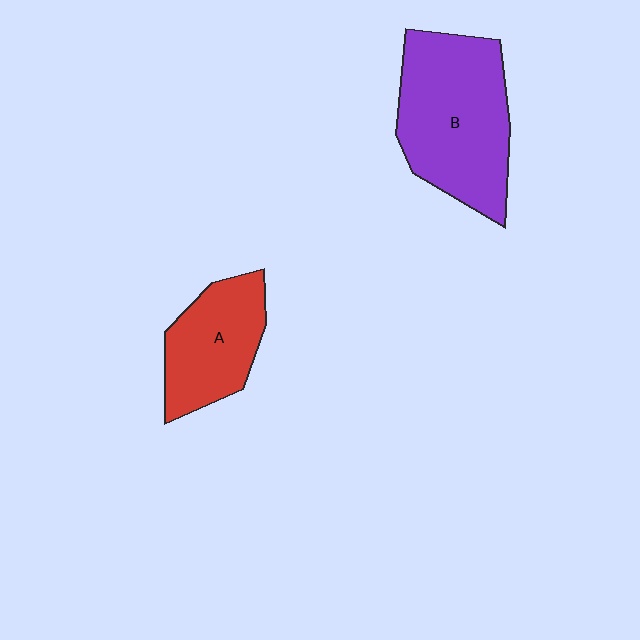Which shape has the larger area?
Shape B (purple).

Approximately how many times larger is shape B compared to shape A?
Approximately 1.6 times.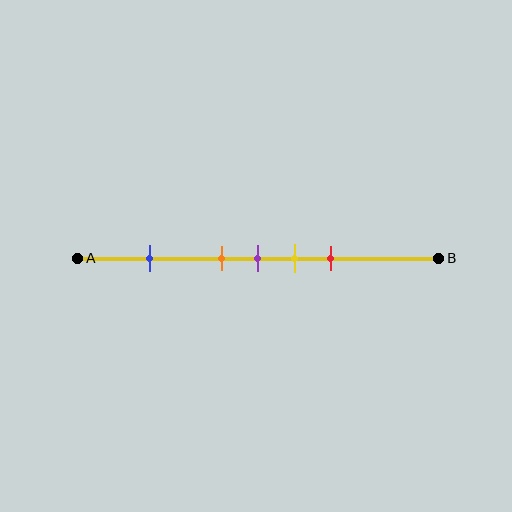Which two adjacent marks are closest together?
The orange and purple marks are the closest adjacent pair.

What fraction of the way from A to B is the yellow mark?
The yellow mark is approximately 60% (0.6) of the way from A to B.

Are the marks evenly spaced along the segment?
No, the marks are not evenly spaced.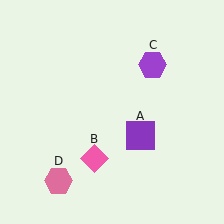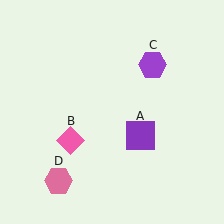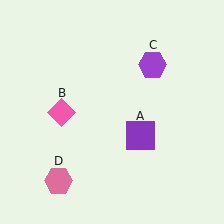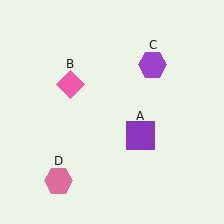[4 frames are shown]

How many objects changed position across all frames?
1 object changed position: pink diamond (object B).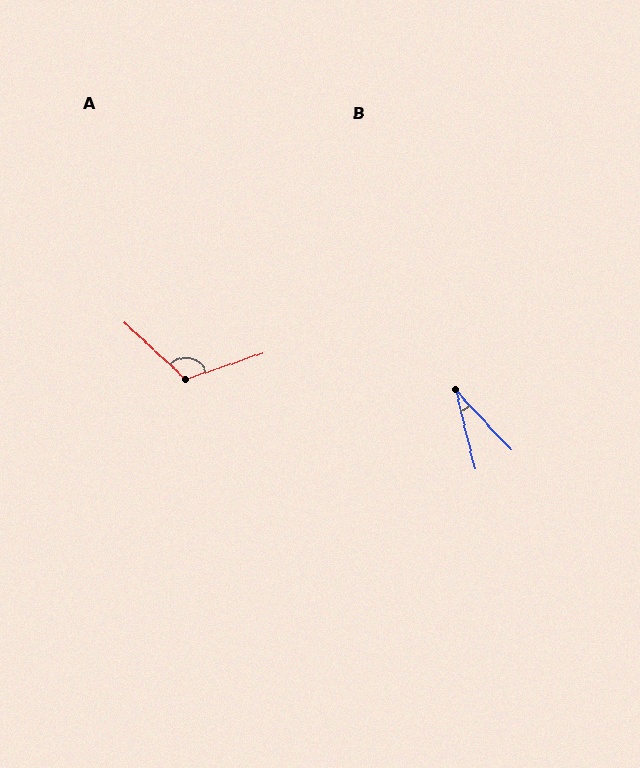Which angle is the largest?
A, at approximately 119 degrees.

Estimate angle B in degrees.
Approximately 29 degrees.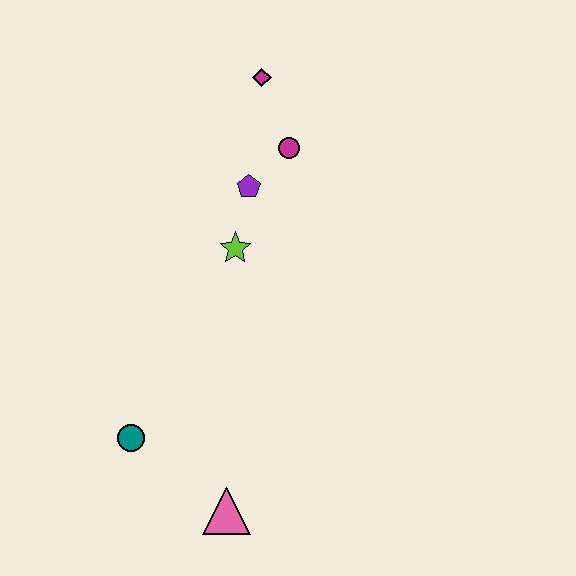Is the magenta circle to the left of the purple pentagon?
No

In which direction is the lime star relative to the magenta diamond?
The lime star is below the magenta diamond.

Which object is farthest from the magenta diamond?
The pink triangle is farthest from the magenta diamond.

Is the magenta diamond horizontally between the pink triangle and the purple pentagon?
No